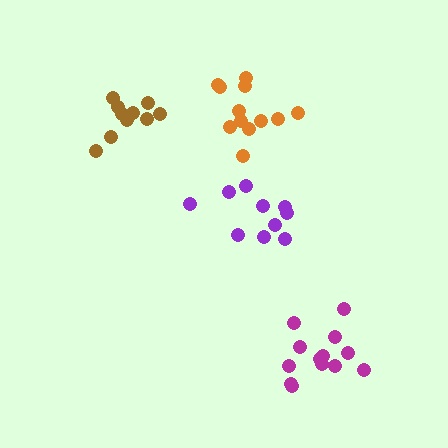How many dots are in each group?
Group 1: 12 dots, Group 2: 10 dots, Group 3: 13 dots, Group 4: 10 dots (45 total).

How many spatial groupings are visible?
There are 4 spatial groupings.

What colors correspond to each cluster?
The clusters are colored: orange, purple, magenta, brown.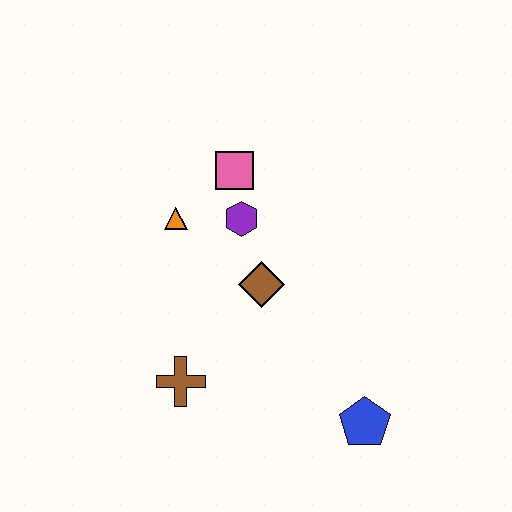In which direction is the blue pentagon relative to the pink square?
The blue pentagon is below the pink square.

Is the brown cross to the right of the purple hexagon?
No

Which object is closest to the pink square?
The purple hexagon is closest to the pink square.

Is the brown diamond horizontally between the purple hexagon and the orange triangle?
No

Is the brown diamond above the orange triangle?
No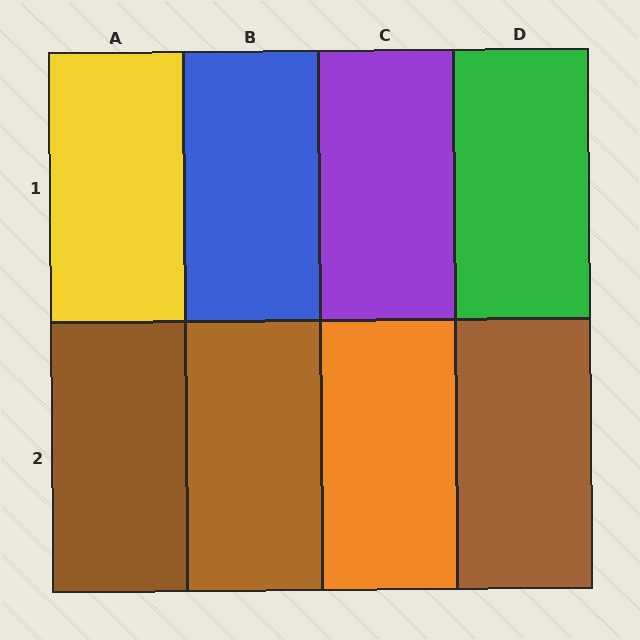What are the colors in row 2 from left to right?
Brown, brown, orange, brown.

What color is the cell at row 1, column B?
Blue.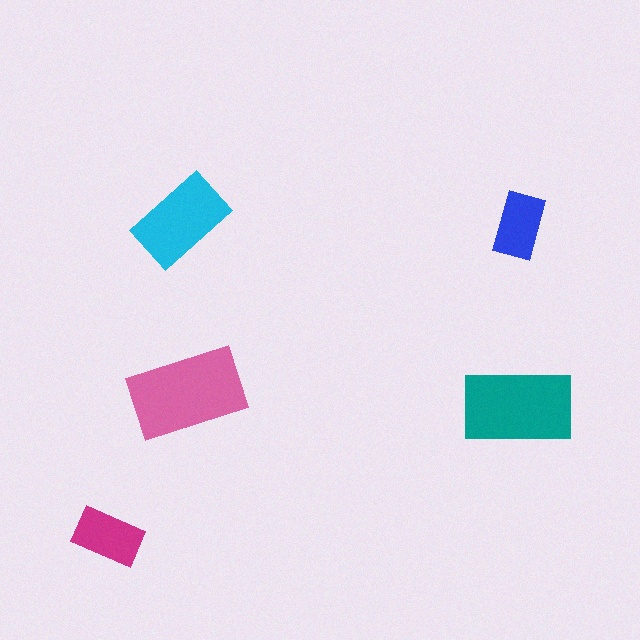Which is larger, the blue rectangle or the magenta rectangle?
The magenta one.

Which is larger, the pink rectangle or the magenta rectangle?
The pink one.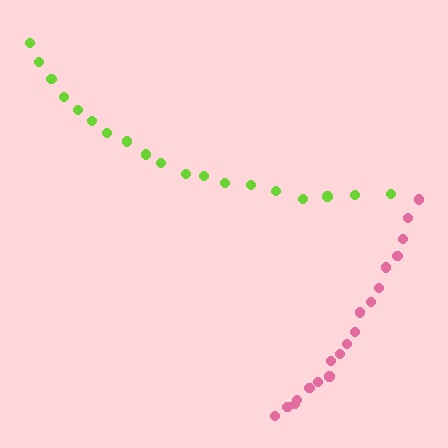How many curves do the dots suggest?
There are 2 distinct paths.